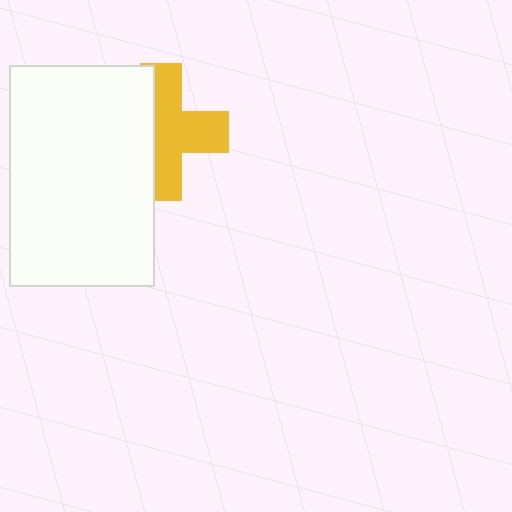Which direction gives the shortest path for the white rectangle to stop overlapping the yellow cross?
Moving left gives the shortest separation.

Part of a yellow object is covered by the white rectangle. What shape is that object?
It is a cross.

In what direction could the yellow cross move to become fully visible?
The yellow cross could move right. That would shift it out from behind the white rectangle entirely.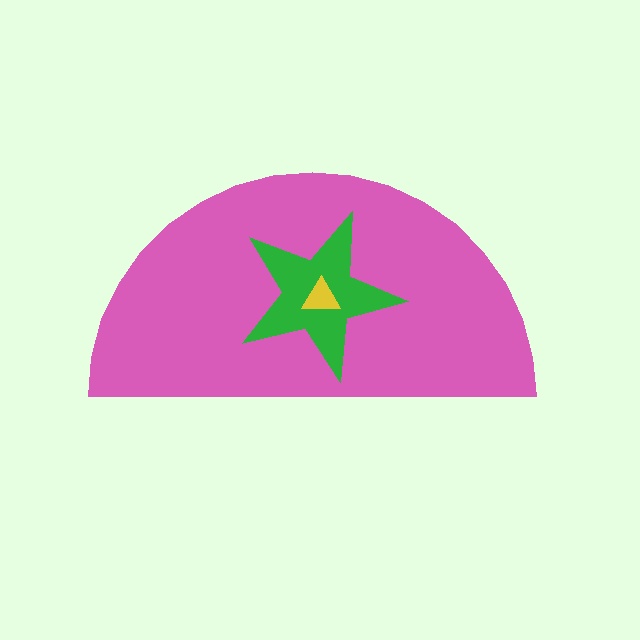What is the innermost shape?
The yellow triangle.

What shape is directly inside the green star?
The yellow triangle.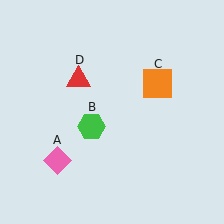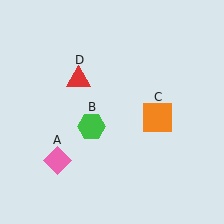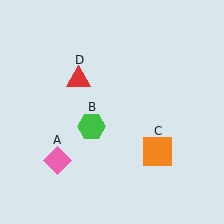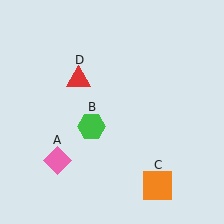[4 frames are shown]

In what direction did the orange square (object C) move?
The orange square (object C) moved down.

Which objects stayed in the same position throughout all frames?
Pink diamond (object A) and green hexagon (object B) and red triangle (object D) remained stationary.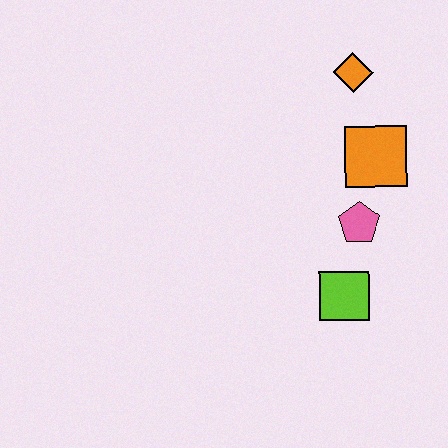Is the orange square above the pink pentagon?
Yes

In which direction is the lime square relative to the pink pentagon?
The lime square is below the pink pentagon.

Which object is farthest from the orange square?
The lime square is farthest from the orange square.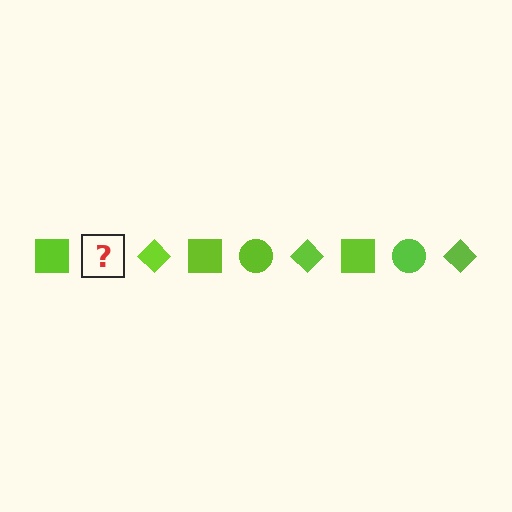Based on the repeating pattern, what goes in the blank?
The blank should be a lime circle.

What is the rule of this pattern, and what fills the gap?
The rule is that the pattern cycles through square, circle, diamond shapes in lime. The gap should be filled with a lime circle.